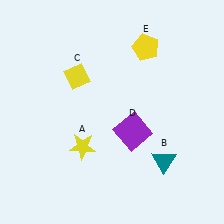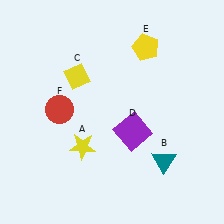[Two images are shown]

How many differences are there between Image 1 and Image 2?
There is 1 difference between the two images.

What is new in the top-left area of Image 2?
A red circle (F) was added in the top-left area of Image 2.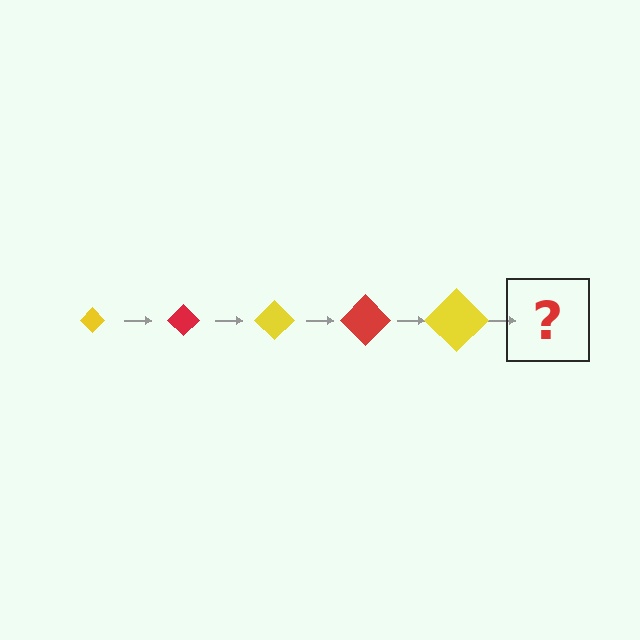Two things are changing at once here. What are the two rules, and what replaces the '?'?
The two rules are that the diamond grows larger each step and the color cycles through yellow and red. The '?' should be a red diamond, larger than the previous one.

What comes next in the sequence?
The next element should be a red diamond, larger than the previous one.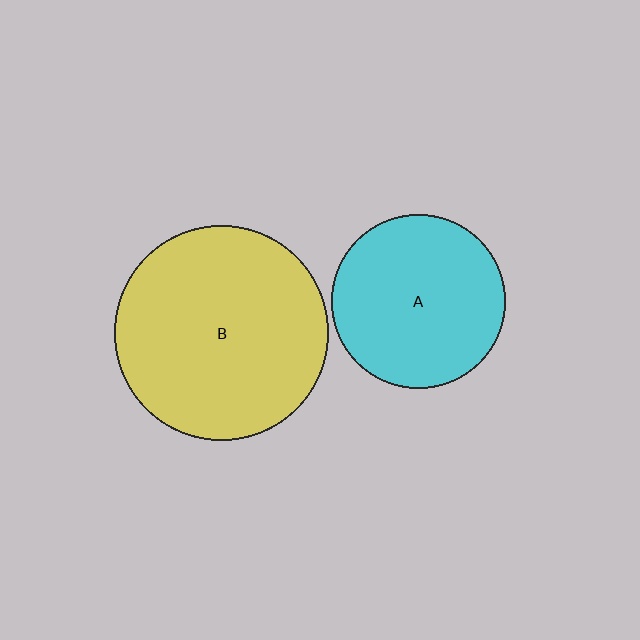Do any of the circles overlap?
No, none of the circles overlap.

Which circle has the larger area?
Circle B (yellow).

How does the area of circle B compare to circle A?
Approximately 1.5 times.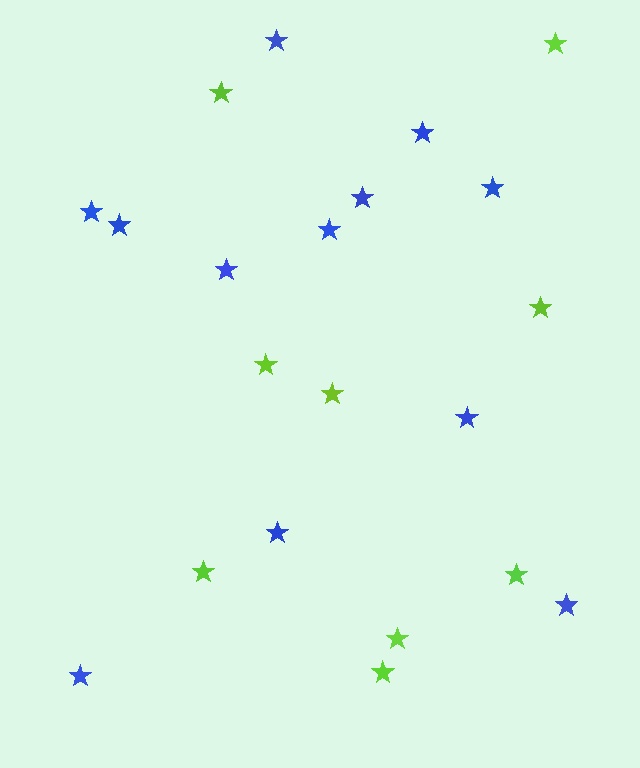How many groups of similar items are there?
There are 2 groups: one group of lime stars (9) and one group of blue stars (12).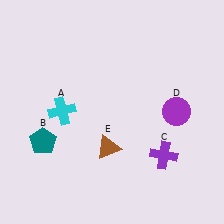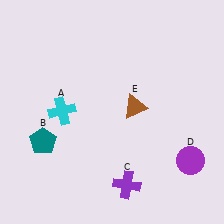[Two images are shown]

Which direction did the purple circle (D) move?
The purple circle (D) moved down.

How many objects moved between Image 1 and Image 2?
3 objects moved between the two images.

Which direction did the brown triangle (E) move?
The brown triangle (E) moved up.